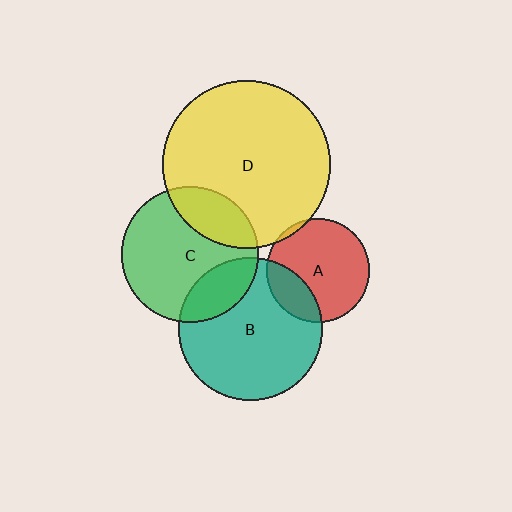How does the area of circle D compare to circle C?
Approximately 1.5 times.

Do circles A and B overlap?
Yes.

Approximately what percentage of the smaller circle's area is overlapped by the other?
Approximately 25%.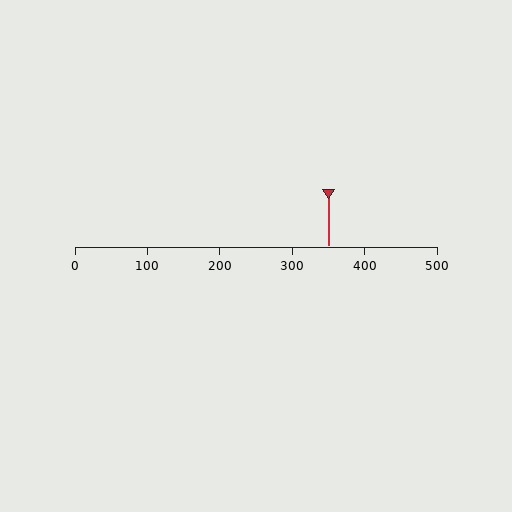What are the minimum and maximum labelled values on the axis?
The axis runs from 0 to 500.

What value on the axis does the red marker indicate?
The marker indicates approximately 350.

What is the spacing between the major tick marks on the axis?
The major ticks are spaced 100 apart.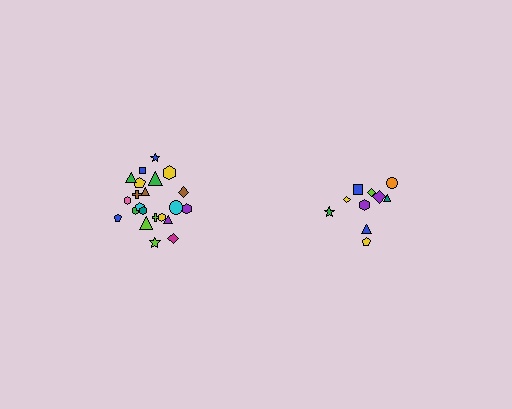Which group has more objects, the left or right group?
The left group.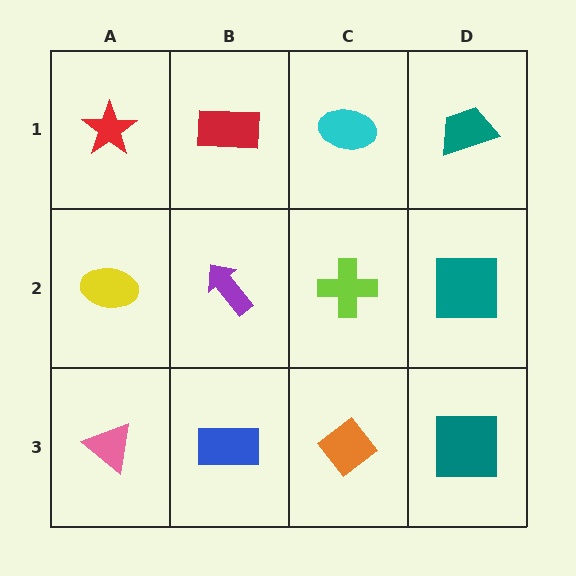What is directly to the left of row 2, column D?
A lime cross.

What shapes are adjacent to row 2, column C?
A cyan ellipse (row 1, column C), an orange diamond (row 3, column C), a purple arrow (row 2, column B), a teal square (row 2, column D).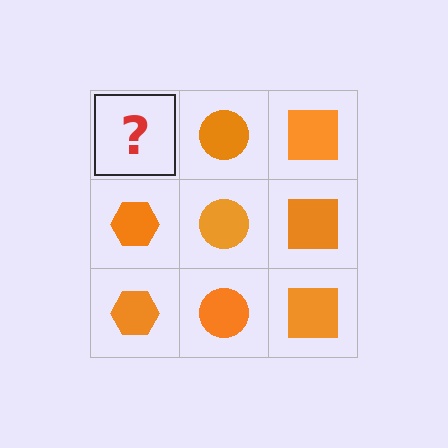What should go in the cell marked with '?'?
The missing cell should contain an orange hexagon.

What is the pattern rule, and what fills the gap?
The rule is that each column has a consistent shape. The gap should be filled with an orange hexagon.